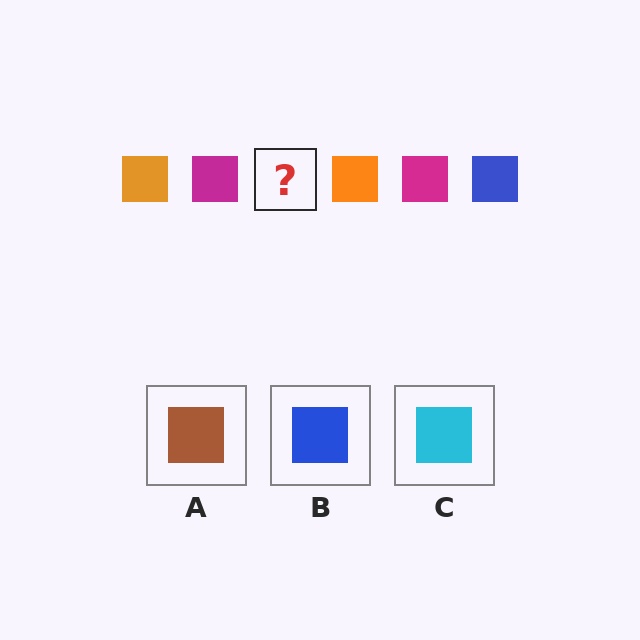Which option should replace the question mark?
Option B.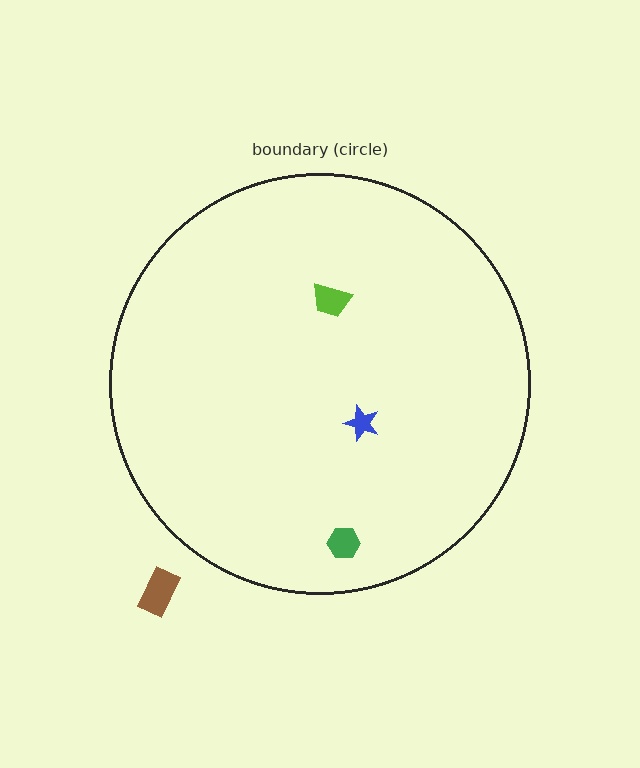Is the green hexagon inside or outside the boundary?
Inside.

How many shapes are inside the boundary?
3 inside, 1 outside.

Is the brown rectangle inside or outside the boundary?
Outside.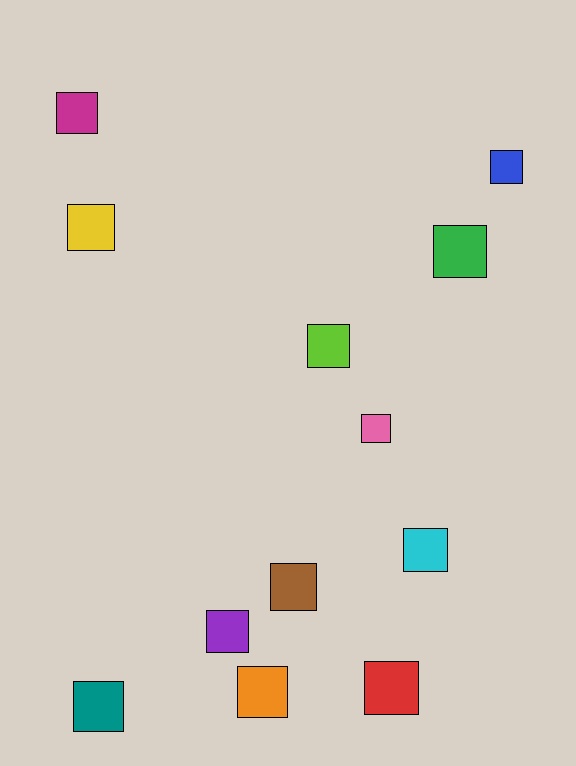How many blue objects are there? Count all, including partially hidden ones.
There is 1 blue object.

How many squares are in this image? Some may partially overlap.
There are 12 squares.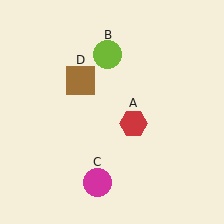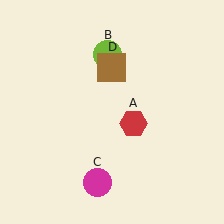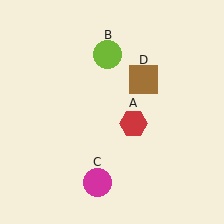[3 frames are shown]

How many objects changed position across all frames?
1 object changed position: brown square (object D).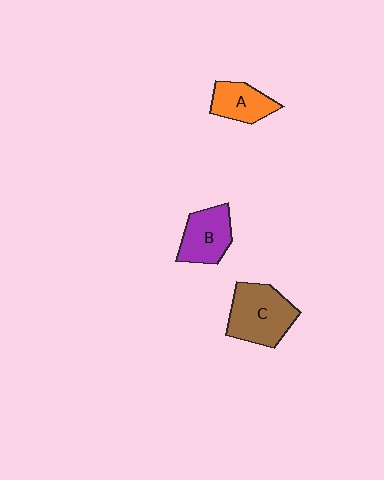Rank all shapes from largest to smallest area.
From largest to smallest: C (brown), B (purple), A (orange).